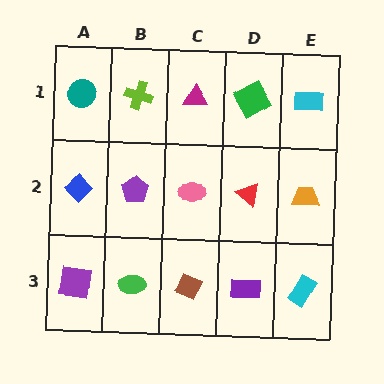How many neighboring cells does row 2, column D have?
4.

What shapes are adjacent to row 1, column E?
An orange trapezoid (row 2, column E), a green square (row 1, column D).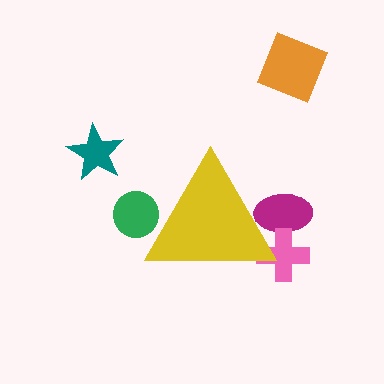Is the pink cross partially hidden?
Yes, the pink cross is partially hidden behind the yellow triangle.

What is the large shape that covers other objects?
A yellow triangle.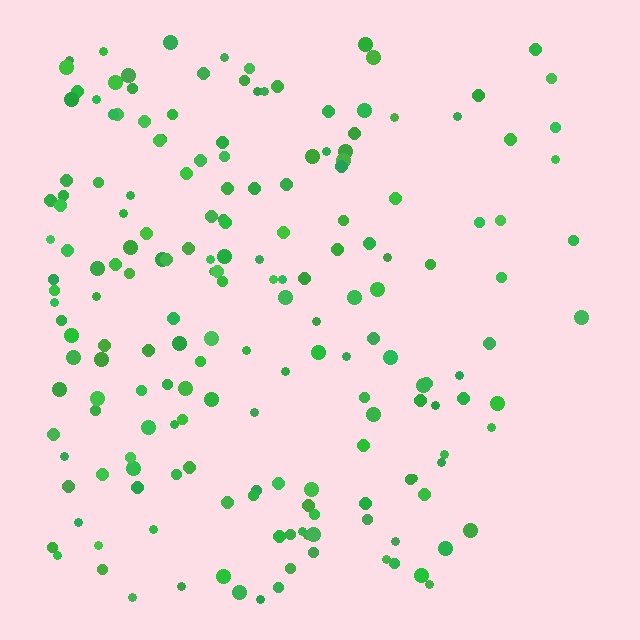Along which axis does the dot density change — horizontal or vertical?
Horizontal.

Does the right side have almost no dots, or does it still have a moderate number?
Still a moderate number, just noticeably fewer than the left.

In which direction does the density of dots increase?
From right to left, with the left side densest.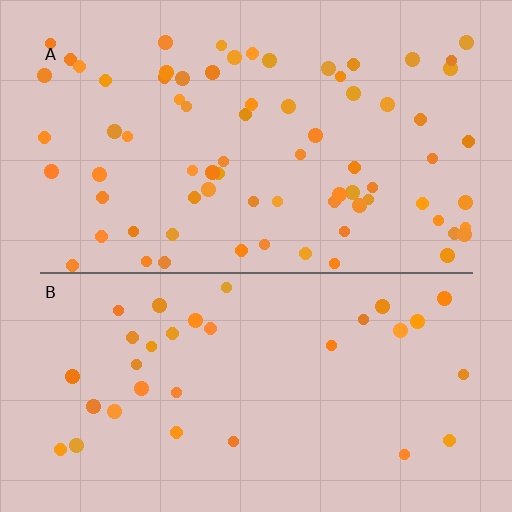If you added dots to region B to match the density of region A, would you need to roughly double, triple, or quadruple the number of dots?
Approximately double.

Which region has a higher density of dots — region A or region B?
A (the top).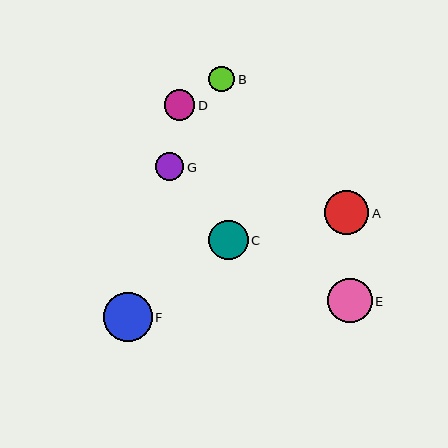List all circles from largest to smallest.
From largest to smallest: F, A, E, C, D, G, B.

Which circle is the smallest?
Circle B is the smallest with a size of approximately 26 pixels.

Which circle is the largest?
Circle F is the largest with a size of approximately 49 pixels.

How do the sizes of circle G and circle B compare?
Circle G and circle B are approximately the same size.